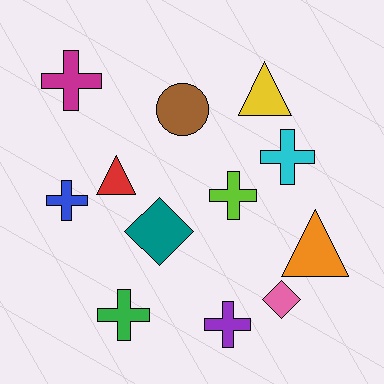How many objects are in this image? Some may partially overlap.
There are 12 objects.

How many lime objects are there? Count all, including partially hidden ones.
There is 1 lime object.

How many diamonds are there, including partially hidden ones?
There are 2 diamonds.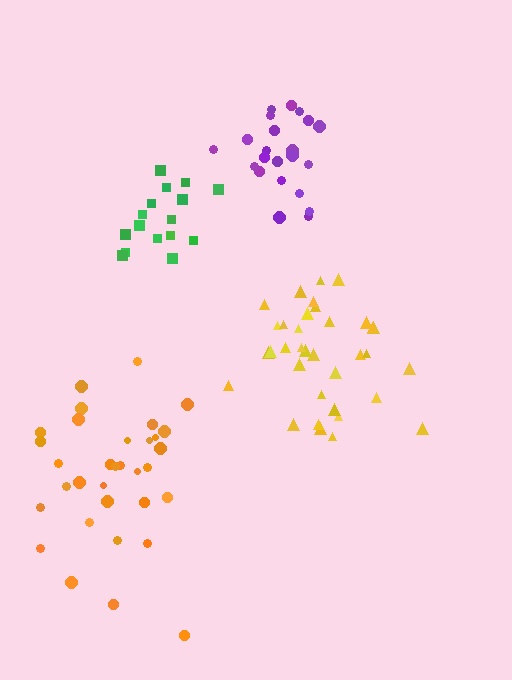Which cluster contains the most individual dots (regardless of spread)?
Yellow (35).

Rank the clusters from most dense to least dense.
green, purple, yellow, orange.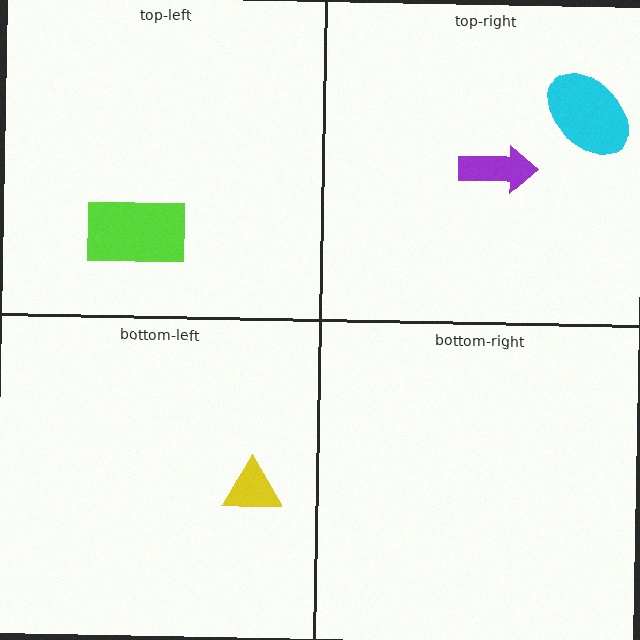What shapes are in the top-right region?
The purple arrow, the cyan ellipse.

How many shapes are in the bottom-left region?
1.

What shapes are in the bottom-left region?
The yellow triangle.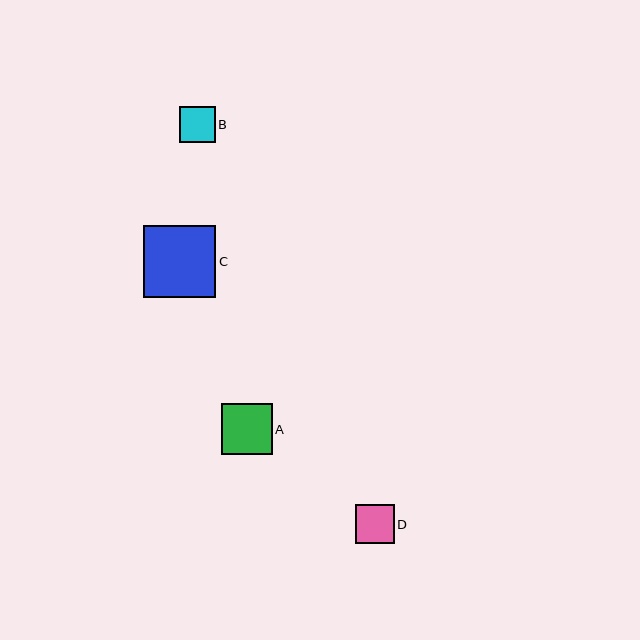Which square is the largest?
Square C is the largest with a size of approximately 72 pixels.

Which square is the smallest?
Square B is the smallest with a size of approximately 36 pixels.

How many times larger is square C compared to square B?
Square C is approximately 2.0 times the size of square B.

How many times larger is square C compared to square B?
Square C is approximately 2.0 times the size of square B.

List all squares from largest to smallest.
From largest to smallest: C, A, D, B.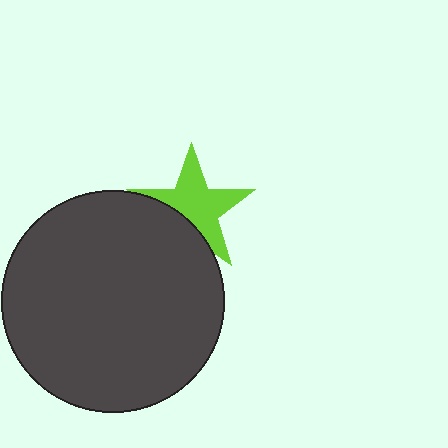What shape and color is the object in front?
The object in front is a dark gray circle.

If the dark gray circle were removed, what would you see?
You would see the complete lime star.